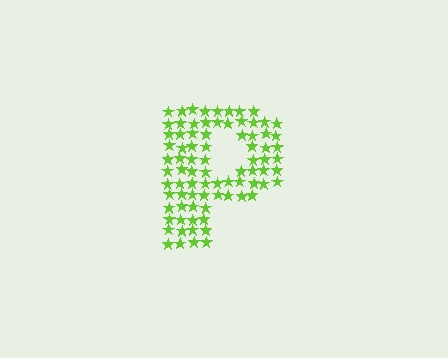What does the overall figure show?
The overall figure shows the letter P.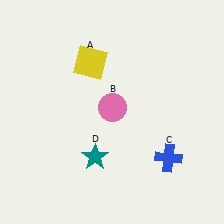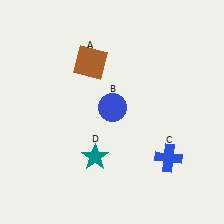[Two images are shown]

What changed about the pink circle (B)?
In Image 1, B is pink. In Image 2, it changed to blue.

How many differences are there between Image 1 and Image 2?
There are 2 differences between the two images.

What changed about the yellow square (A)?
In Image 1, A is yellow. In Image 2, it changed to brown.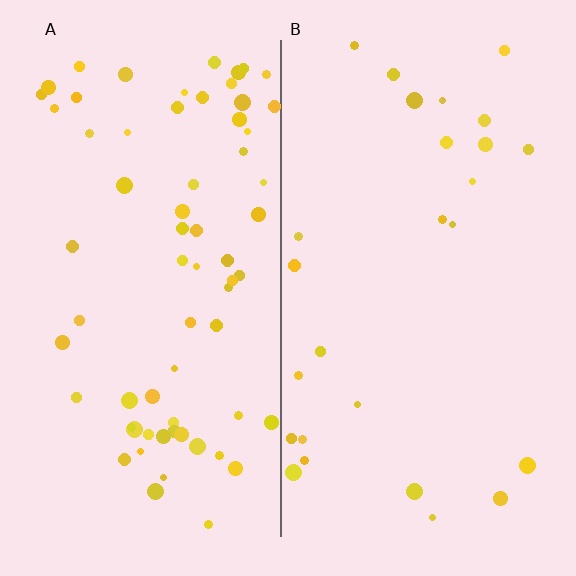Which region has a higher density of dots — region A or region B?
A (the left).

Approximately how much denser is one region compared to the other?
Approximately 2.6× — region A over region B.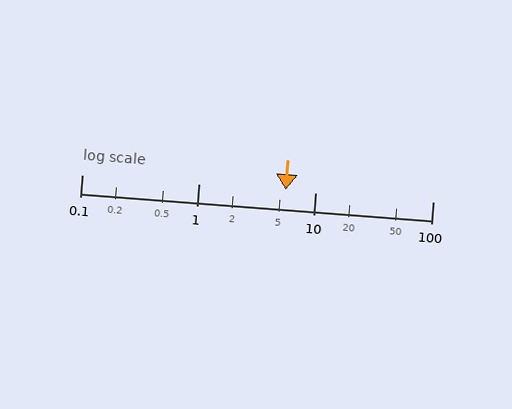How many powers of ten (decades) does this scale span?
The scale spans 3 decades, from 0.1 to 100.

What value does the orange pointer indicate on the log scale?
The pointer indicates approximately 5.5.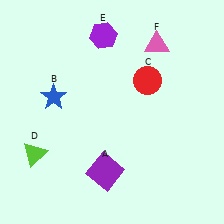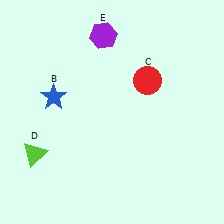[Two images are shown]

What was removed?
The pink triangle (F), the purple square (A) were removed in Image 2.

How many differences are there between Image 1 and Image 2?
There are 2 differences between the two images.